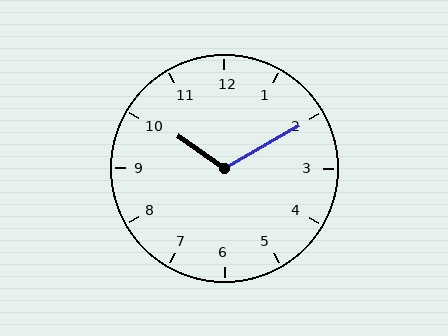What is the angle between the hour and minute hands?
Approximately 115 degrees.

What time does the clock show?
10:10.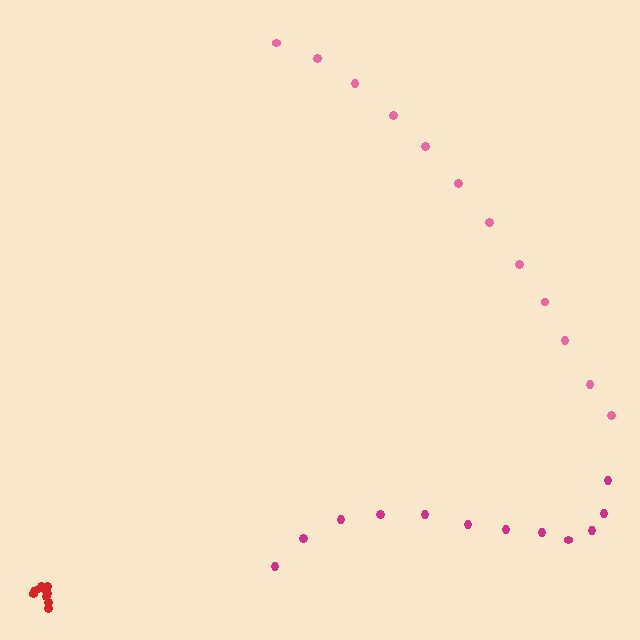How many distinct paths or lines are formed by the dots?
There are 3 distinct paths.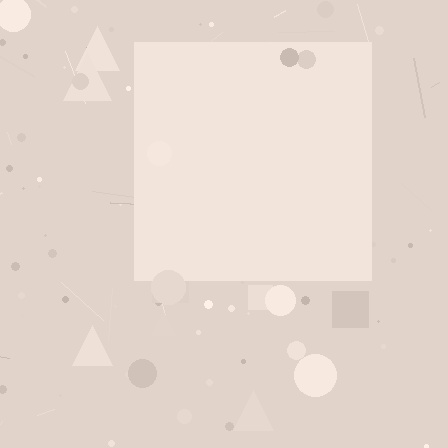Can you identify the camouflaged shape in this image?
The camouflaged shape is a square.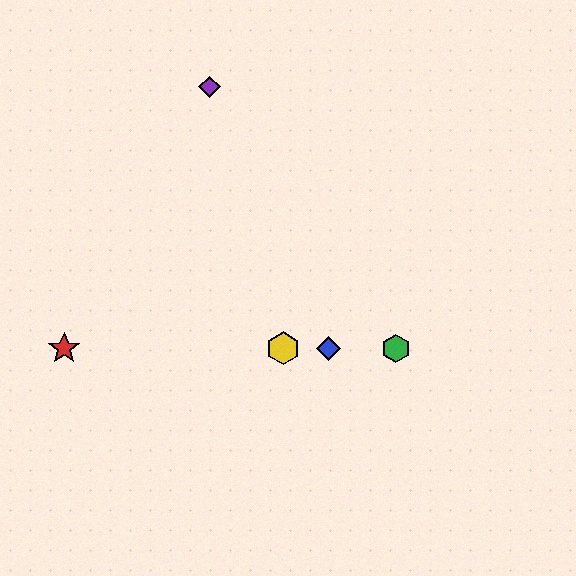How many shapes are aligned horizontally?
4 shapes (the red star, the blue diamond, the green hexagon, the yellow hexagon) are aligned horizontally.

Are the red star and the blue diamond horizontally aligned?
Yes, both are at y≈348.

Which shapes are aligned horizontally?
The red star, the blue diamond, the green hexagon, the yellow hexagon are aligned horizontally.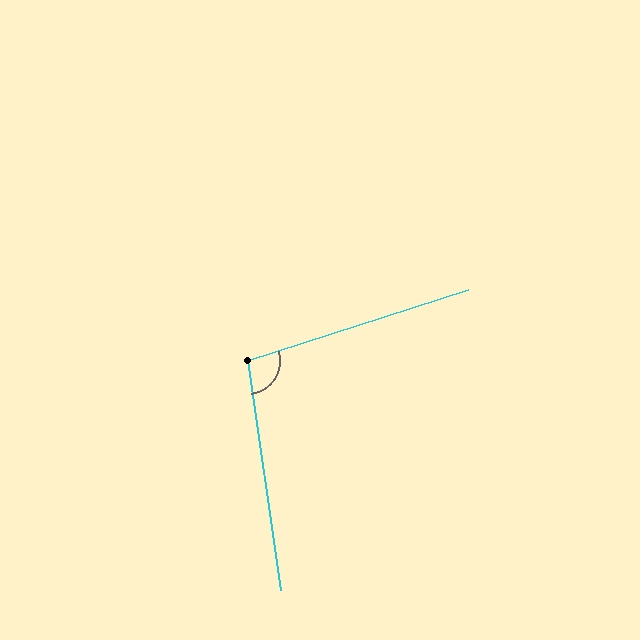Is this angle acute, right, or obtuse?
It is obtuse.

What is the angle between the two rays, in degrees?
Approximately 100 degrees.